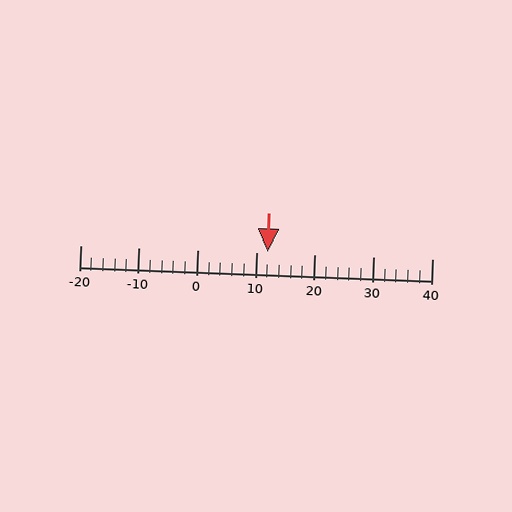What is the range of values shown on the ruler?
The ruler shows values from -20 to 40.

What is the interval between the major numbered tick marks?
The major tick marks are spaced 10 units apart.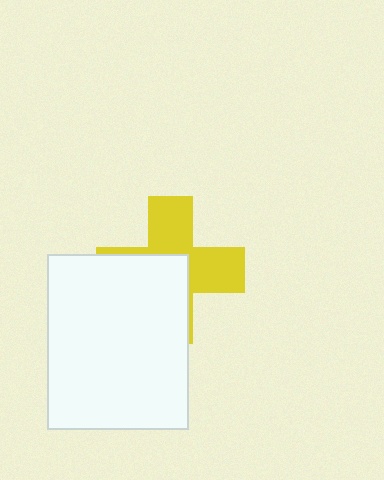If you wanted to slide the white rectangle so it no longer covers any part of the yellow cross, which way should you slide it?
Slide it toward the lower-left — that is the most direct way to separate the two shapes.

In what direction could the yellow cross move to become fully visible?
The yellow cross could move toward the upper-right. That would shift it out from behind the white rectangle entirely.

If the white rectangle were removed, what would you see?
You would see the complete yellow cross.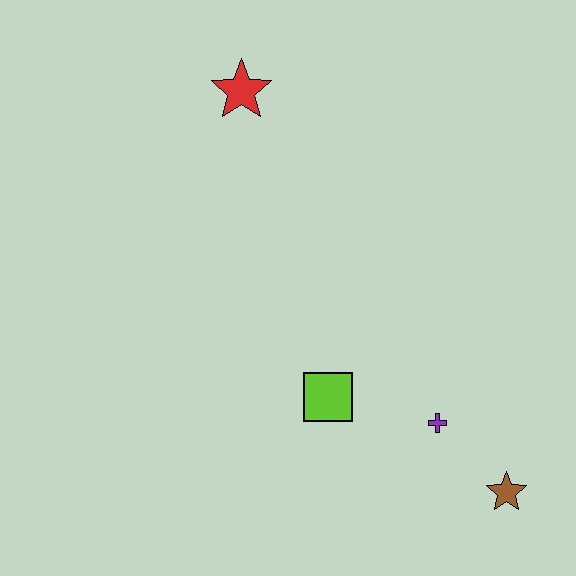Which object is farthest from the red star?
The brown star is farthest from the red star.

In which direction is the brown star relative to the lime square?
The brown star is to the right of the lime square.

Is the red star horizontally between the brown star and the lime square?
No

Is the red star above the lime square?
Yes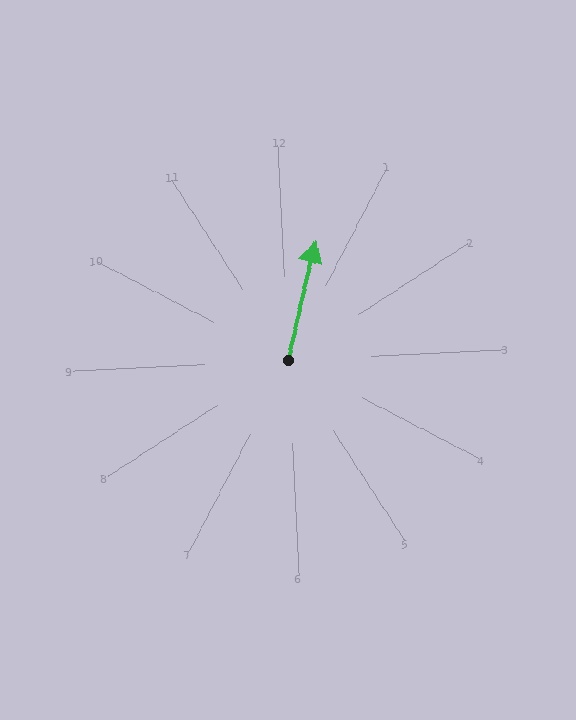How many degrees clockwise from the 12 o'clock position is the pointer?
Approximately 16 degrees.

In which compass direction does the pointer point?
North.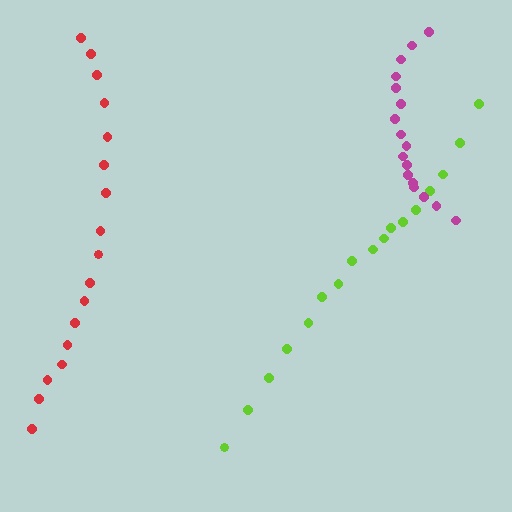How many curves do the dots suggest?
There are 3 distinct paths.